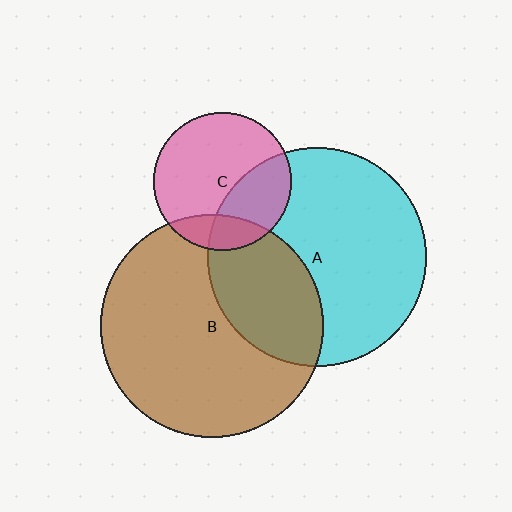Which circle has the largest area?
Circle B (brown).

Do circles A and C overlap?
Yes.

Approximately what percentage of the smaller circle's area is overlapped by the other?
Approximately 35%.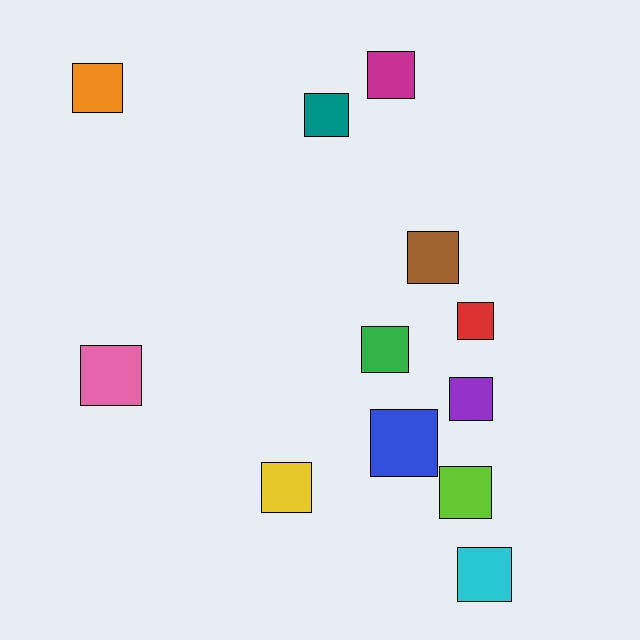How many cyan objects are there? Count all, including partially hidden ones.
There is 1 cyan object.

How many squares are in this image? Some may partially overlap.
There are 12 squares.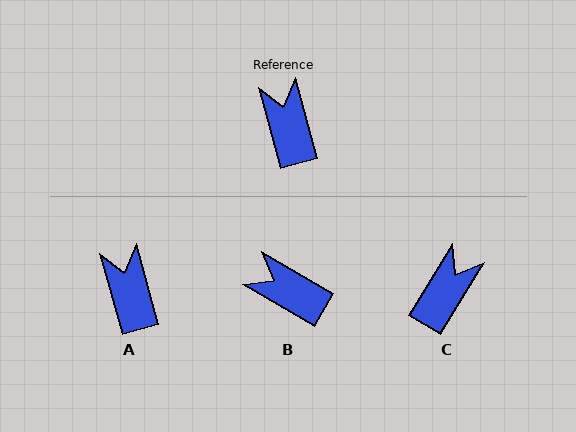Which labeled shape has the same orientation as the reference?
A.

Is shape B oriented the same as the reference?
No, it is off by about 44 degrees.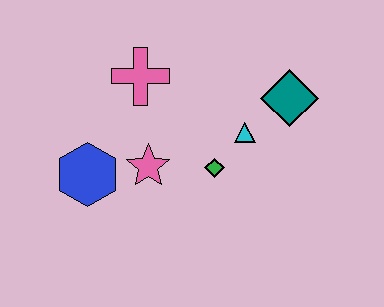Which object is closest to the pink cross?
The pink star is closest to the pink cross.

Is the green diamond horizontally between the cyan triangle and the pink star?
Yes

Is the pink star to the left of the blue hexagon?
No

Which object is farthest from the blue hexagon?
The teal diamond is farthest from the blue hexagon.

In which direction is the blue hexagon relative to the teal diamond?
The blue hexagon is to the left of the teal diamond.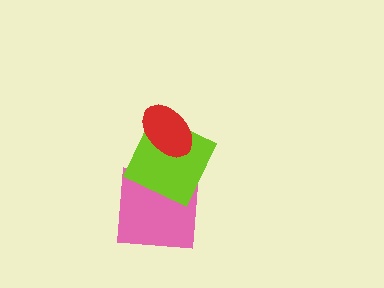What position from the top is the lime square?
The lime square is 2nd from the top.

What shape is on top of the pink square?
The lime square is on top of the pink square.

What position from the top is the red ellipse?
The red ellipse is 1st from the top.